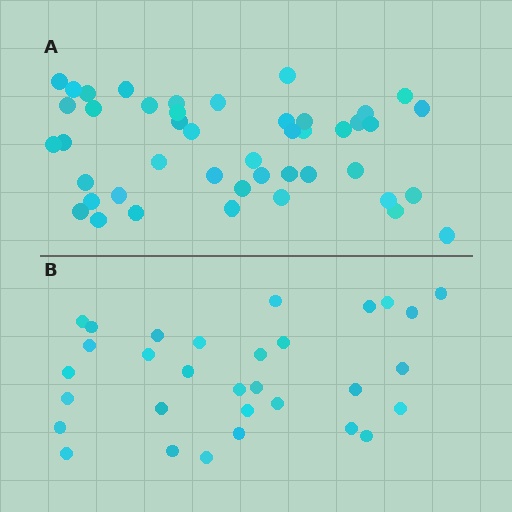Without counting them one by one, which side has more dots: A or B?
Region A (the top region) has more dots.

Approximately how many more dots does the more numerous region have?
Region A has approximately 15 more dots than region B.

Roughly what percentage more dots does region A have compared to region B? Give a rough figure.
About 45% more.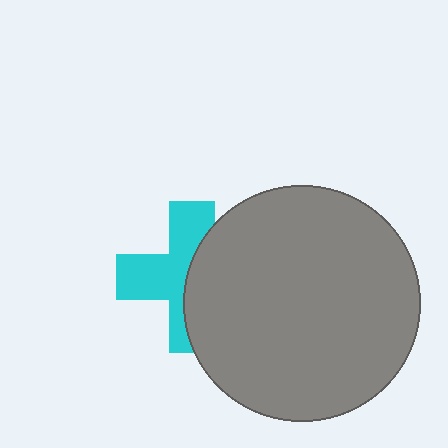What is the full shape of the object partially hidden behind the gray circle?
The partially hidden object is a cyan cross.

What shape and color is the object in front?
The object in front is a gray circle.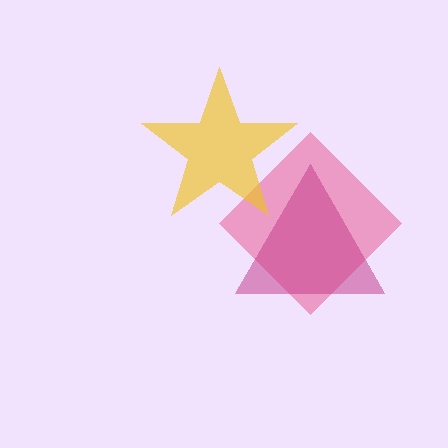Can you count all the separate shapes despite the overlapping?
Yes, there are 3 separate shapes.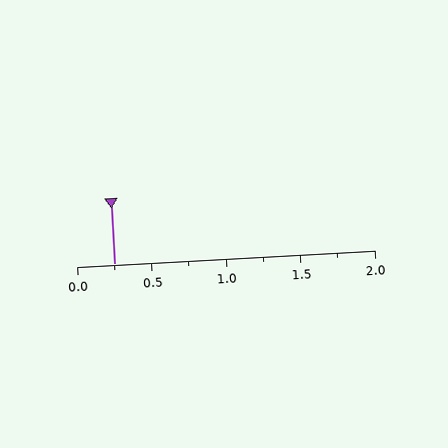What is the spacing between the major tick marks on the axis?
The major ticks are spaced 0.5 apart.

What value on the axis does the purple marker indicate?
The marker indicates approximately 0.25.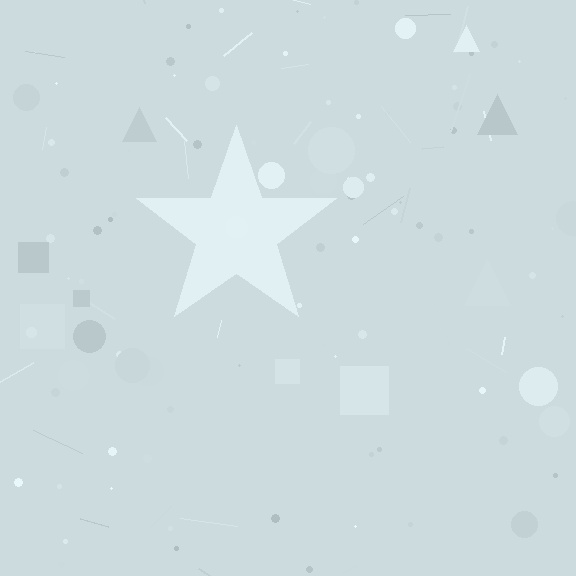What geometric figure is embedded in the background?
A star is embedded in the background.